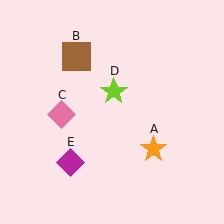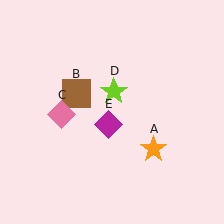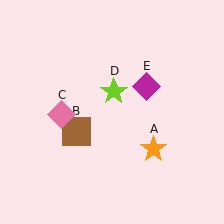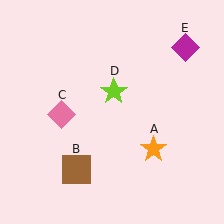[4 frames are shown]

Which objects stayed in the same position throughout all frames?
Orange star (object A) and pink diamond (object C) and lime star (object D) remained stationary.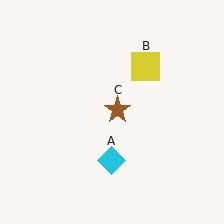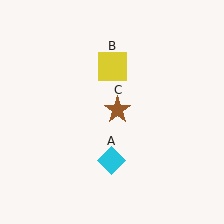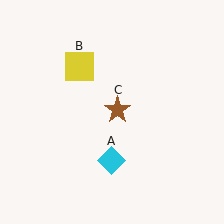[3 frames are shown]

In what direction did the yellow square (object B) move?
The yellow square (object B) moved left.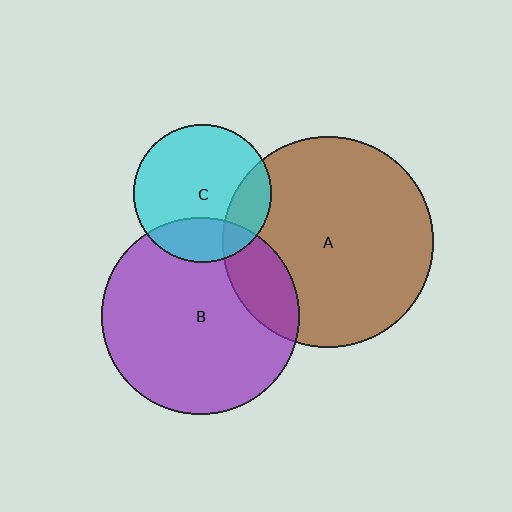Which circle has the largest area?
Circle A (brown).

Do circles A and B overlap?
Yes.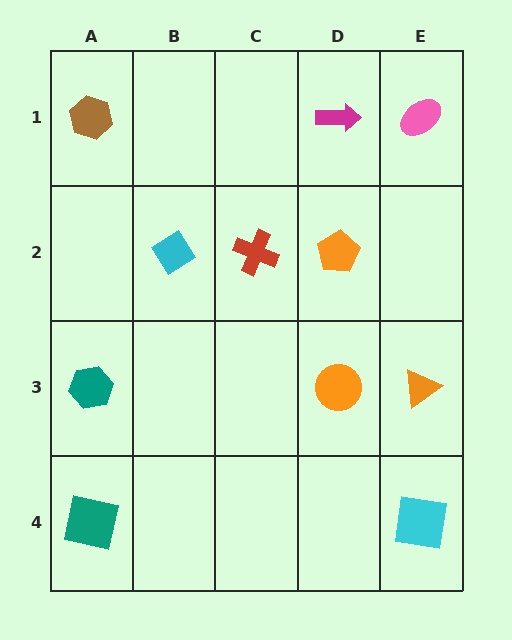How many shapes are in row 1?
3 shapes.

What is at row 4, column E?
A cyan square.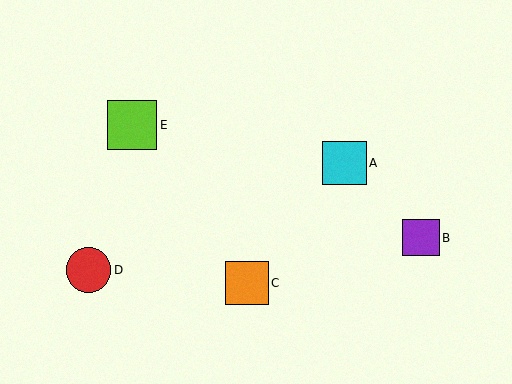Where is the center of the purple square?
The center of the purple square is at (421, 238).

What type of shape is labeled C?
Shape C is an orange square.